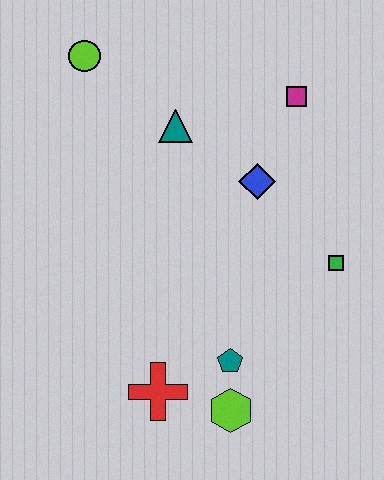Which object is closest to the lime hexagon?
The teal pentagon is closest to the lime hexagon.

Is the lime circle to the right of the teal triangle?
No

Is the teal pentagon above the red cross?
Yes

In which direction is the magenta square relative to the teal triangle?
The magenta square is to the right of the teal triangle.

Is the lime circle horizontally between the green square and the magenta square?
No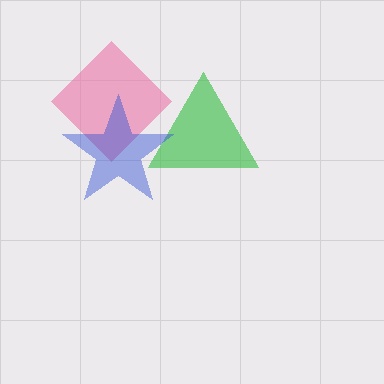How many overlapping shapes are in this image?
There are 3 overlapping shapes in the image.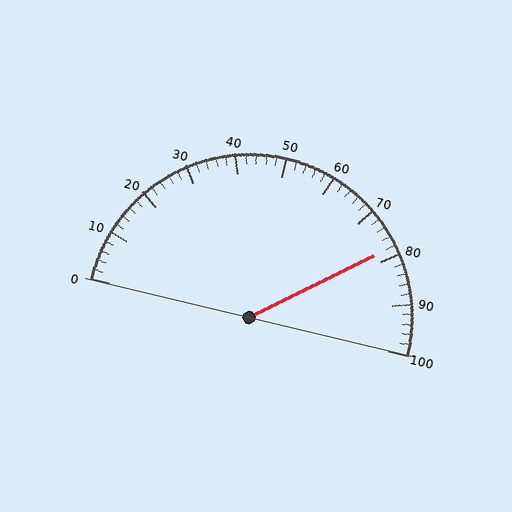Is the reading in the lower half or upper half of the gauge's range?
The reading is in the upper half of the range (0 to 100).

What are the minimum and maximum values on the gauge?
The gauge ranges from 0 to 100.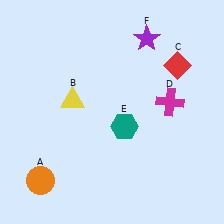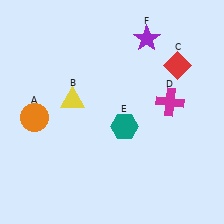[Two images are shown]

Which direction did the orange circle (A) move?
The orange circle (A) moved up.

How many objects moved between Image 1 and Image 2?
1 object moved between the two images.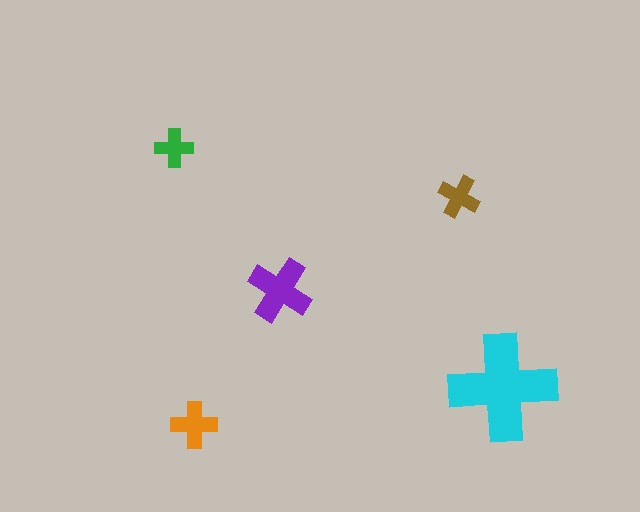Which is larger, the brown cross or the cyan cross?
The cyan one.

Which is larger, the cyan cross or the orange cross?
The cyan one.